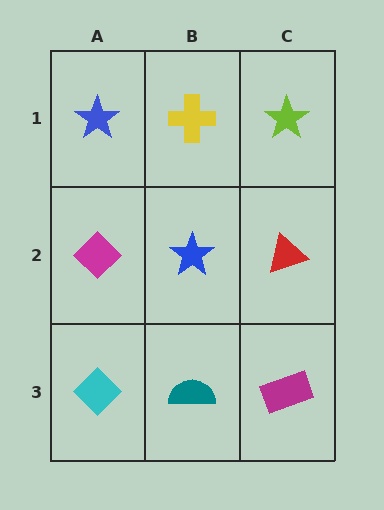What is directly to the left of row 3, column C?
A teal semicircle.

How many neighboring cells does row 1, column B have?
3.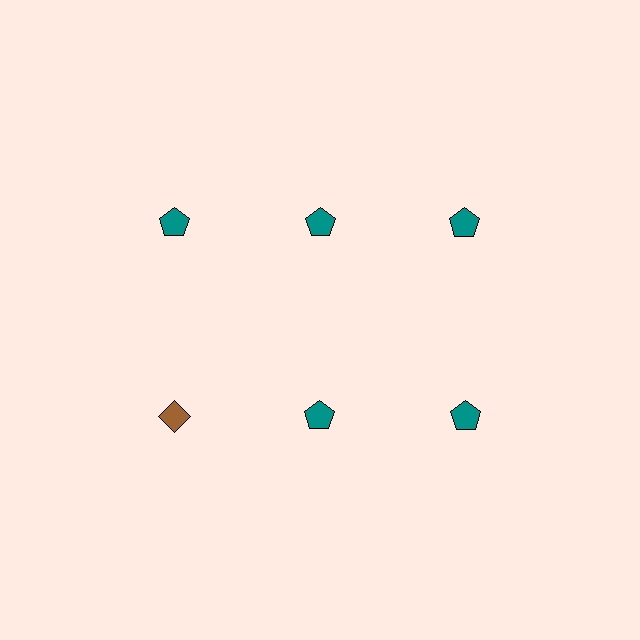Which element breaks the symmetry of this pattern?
The brown diamond in the second row, leftmost column breaks the symmetry. All other shapes are teal pentagons.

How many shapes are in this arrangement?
There are 6 shapes arranged in a grid pattern.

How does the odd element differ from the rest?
It differs in both color (brown instead of teal) and shape (diamond instead of pentagon).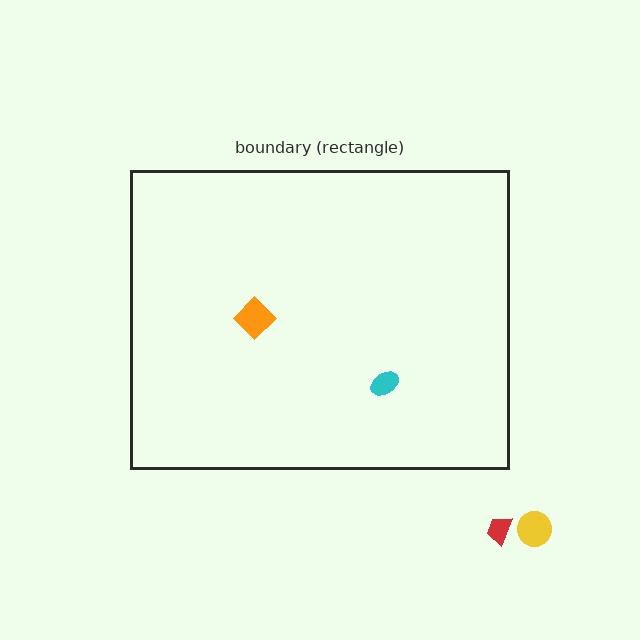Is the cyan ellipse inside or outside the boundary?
Inside.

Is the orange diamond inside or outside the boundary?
Inside.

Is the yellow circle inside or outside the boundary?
Outside.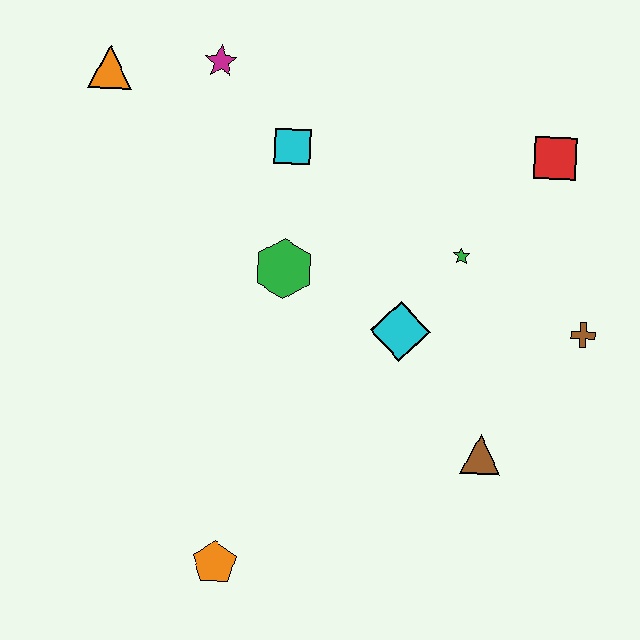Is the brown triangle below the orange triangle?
Yes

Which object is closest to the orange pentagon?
The brown triangle is closest to the orange pentagon.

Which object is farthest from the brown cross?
The orange triangle is farthest from the brown cross.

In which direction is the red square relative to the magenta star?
The red square is to the right of the magenta star.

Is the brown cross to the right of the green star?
Yes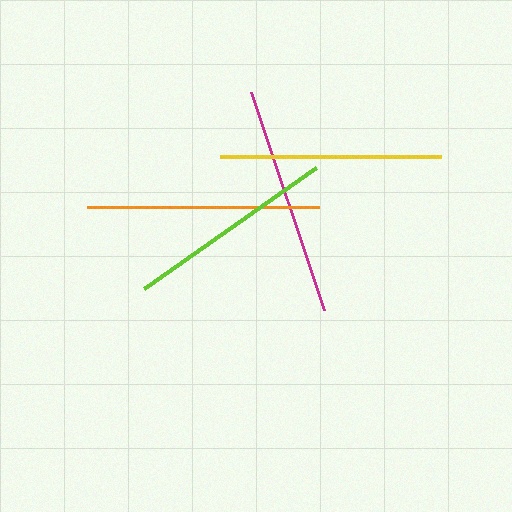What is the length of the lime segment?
The lime segment is approximately 211 pixels long.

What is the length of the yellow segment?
The yellow segment is approximately 221 pixels long.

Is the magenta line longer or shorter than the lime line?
The magenta line is longer than the lime line.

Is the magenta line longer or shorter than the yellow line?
The magenta line is longer than the yellow line.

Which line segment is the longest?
The orange line is the longest at approximately 232 pixels.